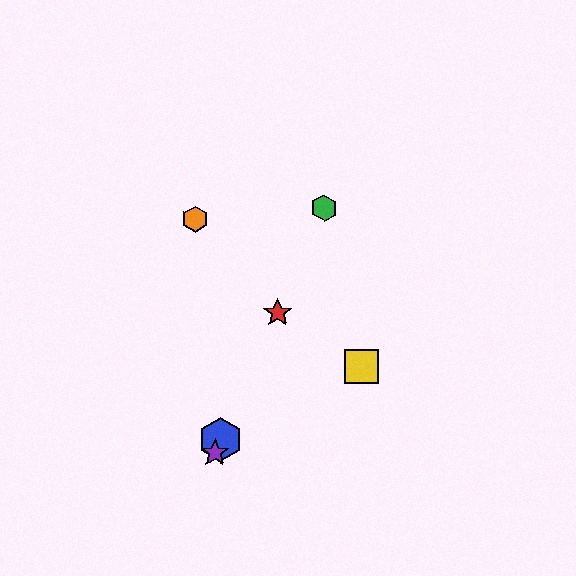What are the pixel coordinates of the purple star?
The purple star is at (215, 453).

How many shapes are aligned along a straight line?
4 shapes (the red star, the blue hexagon, the green hexagon, the purple star) are aligned along a straight line.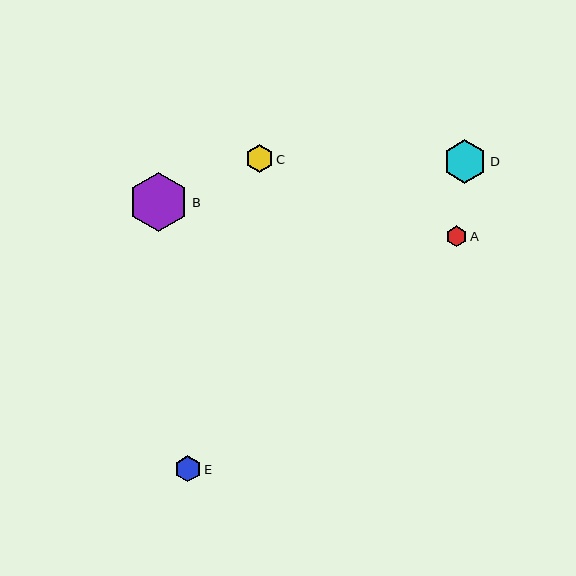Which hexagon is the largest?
Hexagon B is the largest with a size of approximately 60 pixels.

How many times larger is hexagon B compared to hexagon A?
Hexagon B is approximately 2.9 times the size of hexagon A.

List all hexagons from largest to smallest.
From largest to smallest: B, D, C, E, A.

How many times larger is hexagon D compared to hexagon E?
Hexagon D is approximately 1.7 times the size of hexagon E.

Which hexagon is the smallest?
Hexagon A is the smallest with a size of approximately 21 pixels.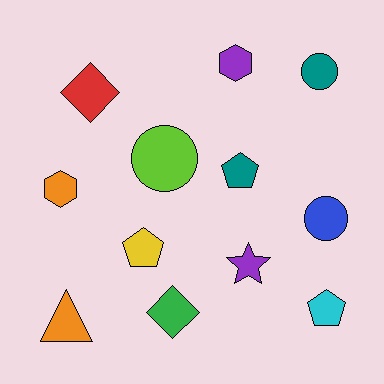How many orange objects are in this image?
There are 2 orange objects.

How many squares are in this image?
There are no squares.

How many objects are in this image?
There are 12 objects.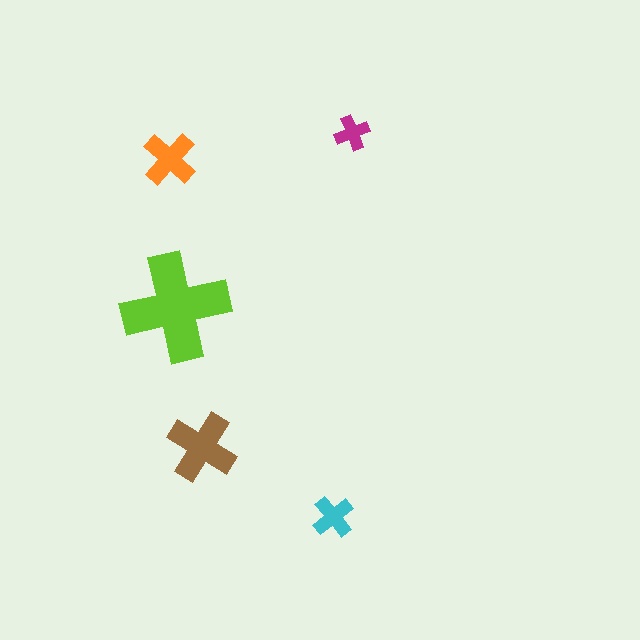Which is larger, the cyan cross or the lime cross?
The lime one.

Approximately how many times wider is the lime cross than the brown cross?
About 1.5 times wider.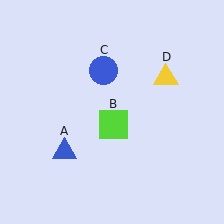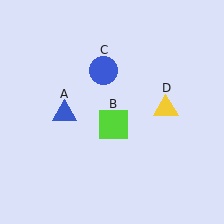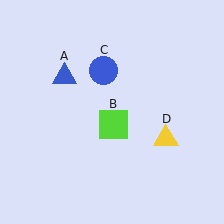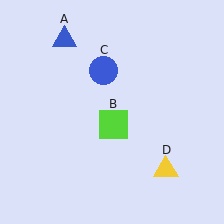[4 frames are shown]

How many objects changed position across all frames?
2 objects changed position: blue triangle (object A), yellow triangle (object D).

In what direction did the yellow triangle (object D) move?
The yellow triangle (object D) moved down.